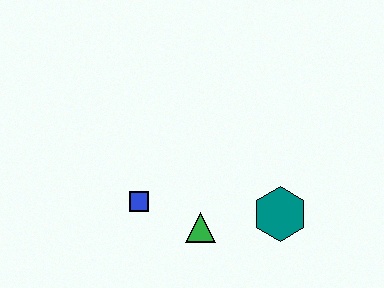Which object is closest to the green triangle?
The blue square is closest to the green triangle.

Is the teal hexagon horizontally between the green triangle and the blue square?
No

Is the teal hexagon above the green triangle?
Yes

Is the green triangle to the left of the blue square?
No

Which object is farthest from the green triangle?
The teal hexagon is farthest from the green triangle.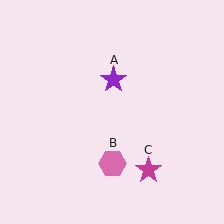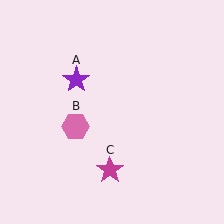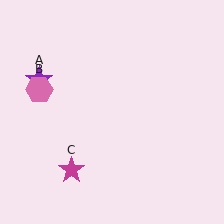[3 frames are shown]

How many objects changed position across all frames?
3 objects changed position: purple star (object A), pink hexagon (object B), magenta star (object C).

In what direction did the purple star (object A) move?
The purple star (object A) moved left.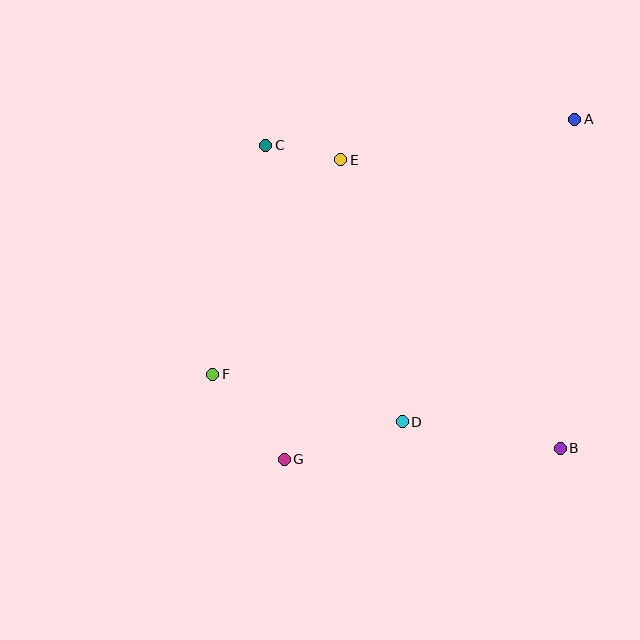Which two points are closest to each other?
Points C and E are closest to each other.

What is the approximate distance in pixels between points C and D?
The distance between C and D is approximately 308 pixels.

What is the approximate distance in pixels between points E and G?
The distance between E and G is approximately 305 pixels.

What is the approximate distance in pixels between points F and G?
The distance between F and G is approximately 111 pixels.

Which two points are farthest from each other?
Points A and G are farthest from each other.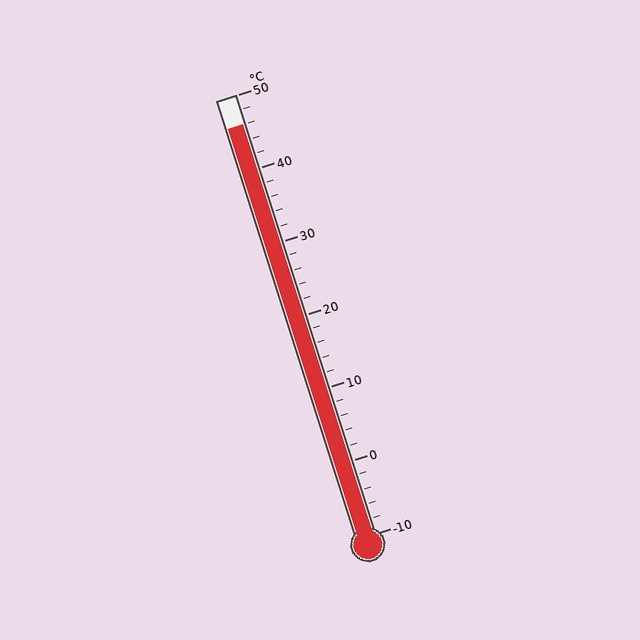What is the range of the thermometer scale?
The thermometer scale ranges from -10°C to 50°C.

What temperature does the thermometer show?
The thermometer shows approximately 46°C.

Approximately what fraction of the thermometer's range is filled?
The thermometer is filled to approximately 95% of its range.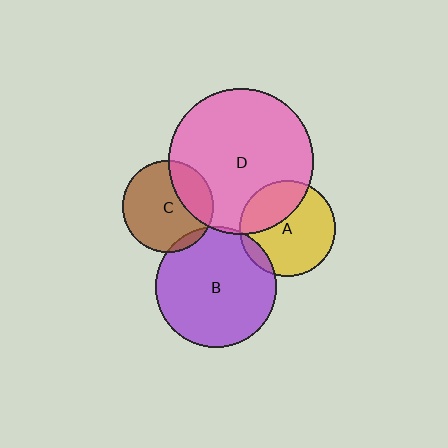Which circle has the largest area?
Circle D (pink).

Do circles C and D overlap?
Yes.